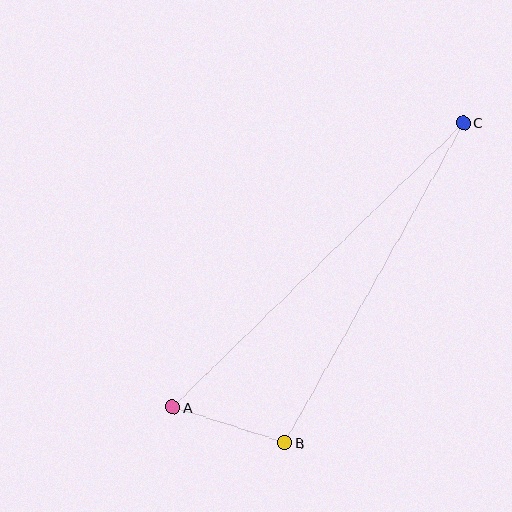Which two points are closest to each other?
Points A and B are closest to each other.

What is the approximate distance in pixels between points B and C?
The distance between B and C is approximately 367 pixels.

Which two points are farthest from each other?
Points A and C are farthest from each other.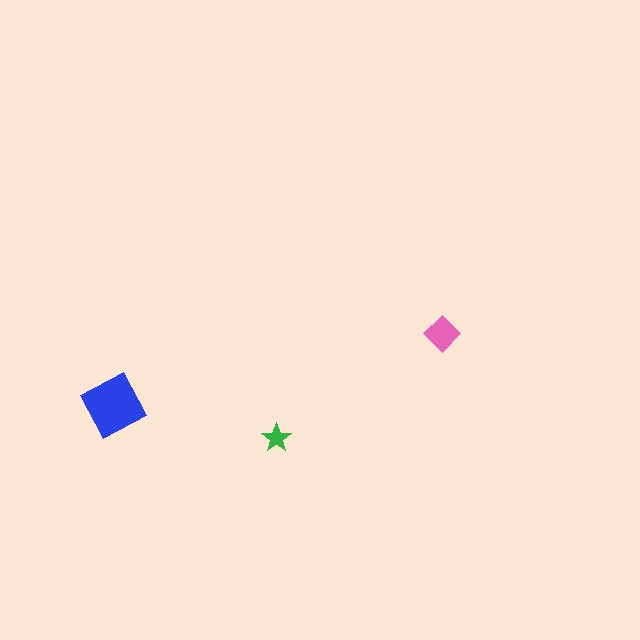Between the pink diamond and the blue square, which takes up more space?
The blue square.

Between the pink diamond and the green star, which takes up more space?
The pink diamond.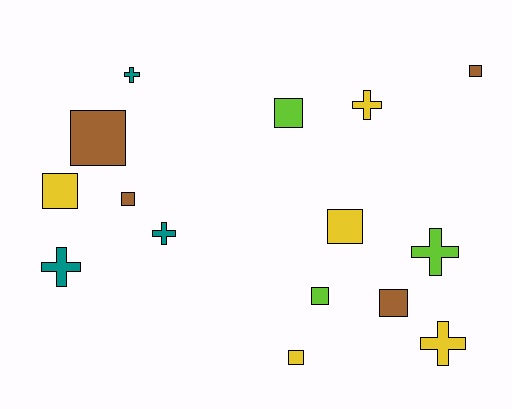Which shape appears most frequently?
Square, with 9 objects.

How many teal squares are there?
There are no teal squares.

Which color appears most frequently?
Yellow, with 5 objects.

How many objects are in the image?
There are 15 objects.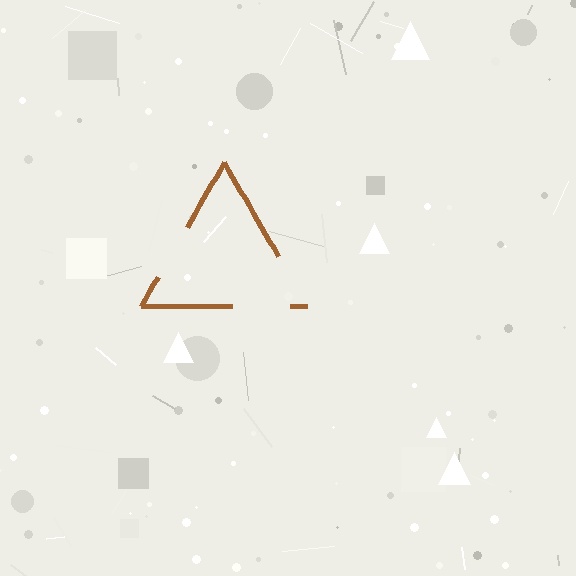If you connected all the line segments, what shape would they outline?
They would outline a triangle.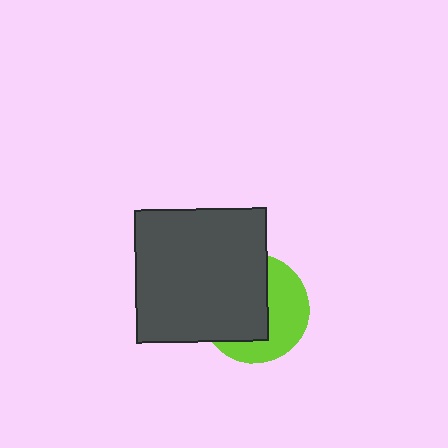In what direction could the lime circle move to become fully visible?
The lime circle could move right. That would shift it out from behind the dark gray square entirely.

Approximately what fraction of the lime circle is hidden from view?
Roughly 55% of the lime circle is hidden behind the dark gray square.